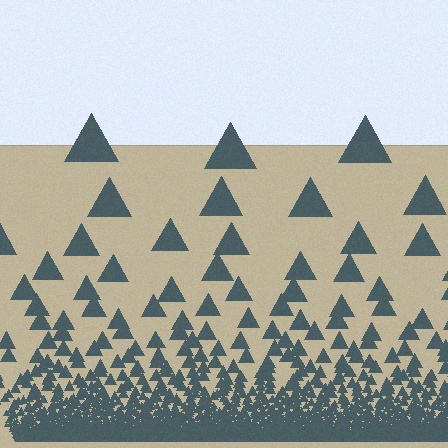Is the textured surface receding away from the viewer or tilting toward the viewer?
The surface appears to tilt toward the viewer. Texture elements get larger and sparser toward the top.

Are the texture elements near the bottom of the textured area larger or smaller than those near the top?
Smaller. The gradient is inverted — elements near the bottom are smaller and denser.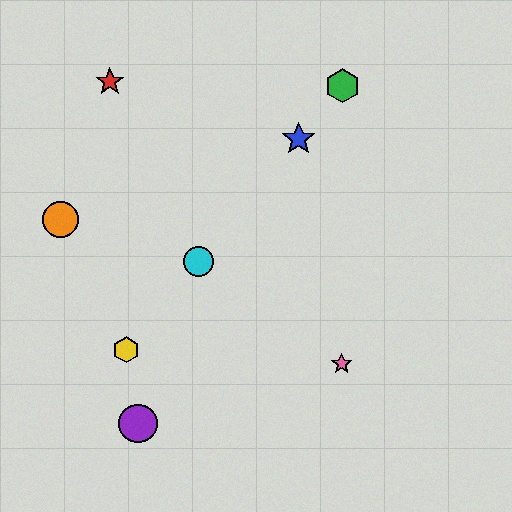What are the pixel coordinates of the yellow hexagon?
The yellow hexagon is at (126, 350).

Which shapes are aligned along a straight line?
The blue star, the green hexagon, the yellow hexagon, the cyan circle are aligned along a straight line.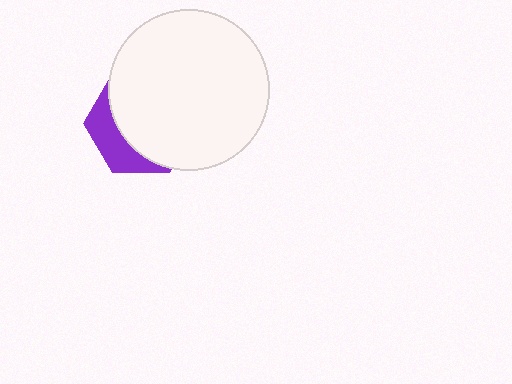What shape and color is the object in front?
The object in front is a white circle.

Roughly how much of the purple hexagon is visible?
A small part of it is visible (roughly 30%).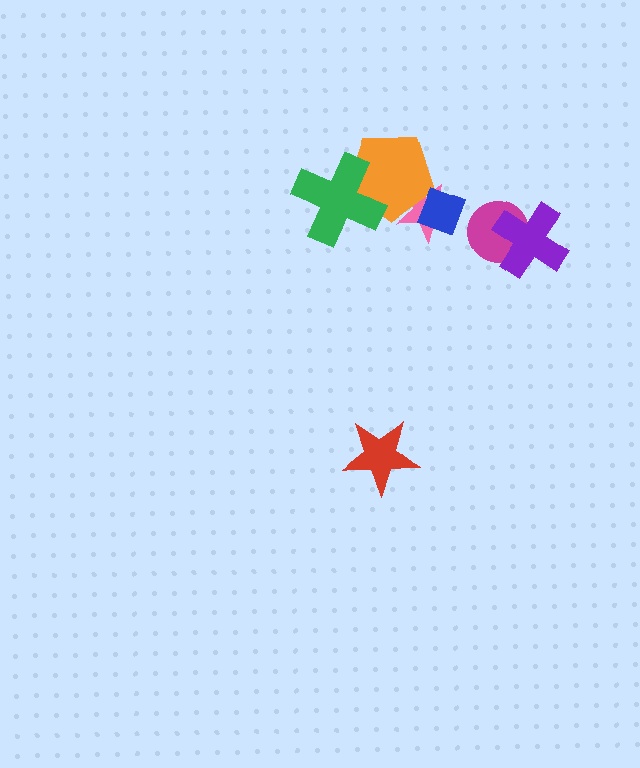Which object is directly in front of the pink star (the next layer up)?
The orange pentagon is directly in front of the pink star.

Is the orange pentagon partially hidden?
Yes, it is partially covered by another shape.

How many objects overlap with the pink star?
2 objects overlap with the pink star.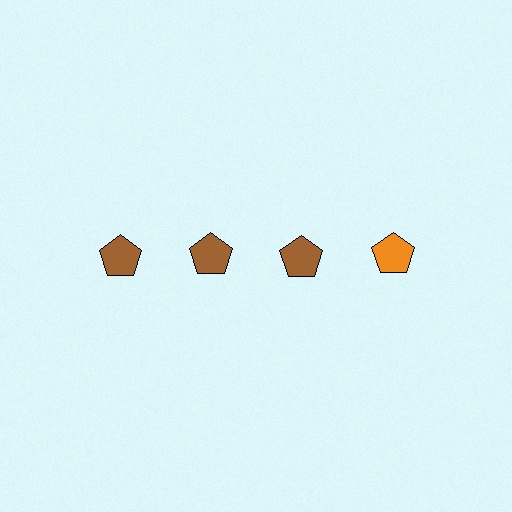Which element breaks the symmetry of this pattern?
The orange pentagon in the top row, second from right column breaks the symmetry. All other shapes are brown pentagons.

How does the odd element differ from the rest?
It has a different color: orange instead of brown.